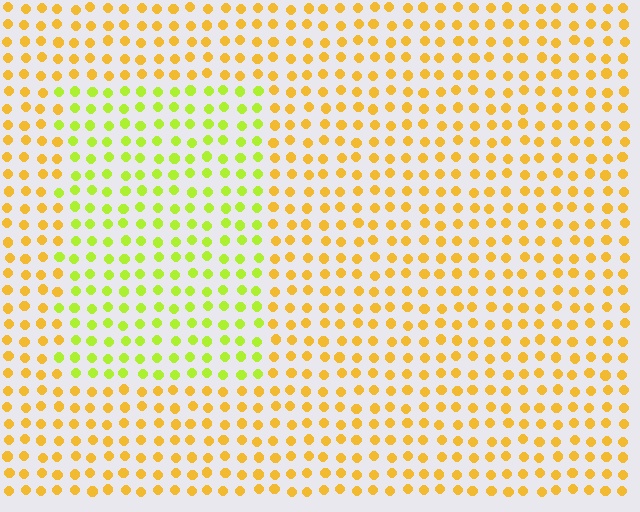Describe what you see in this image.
The image is filled with small yellow elements in a uniform arrangement. A rectangle-shaped region is visible where the elements are tinted to a slightly different hue, forming a subtle color boundary.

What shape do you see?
I see a rectangle.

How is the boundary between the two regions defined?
The boundary is defined purely by a slight shift in hue (about 39 degrees). Spacing, size, and orientation are identical on both sides.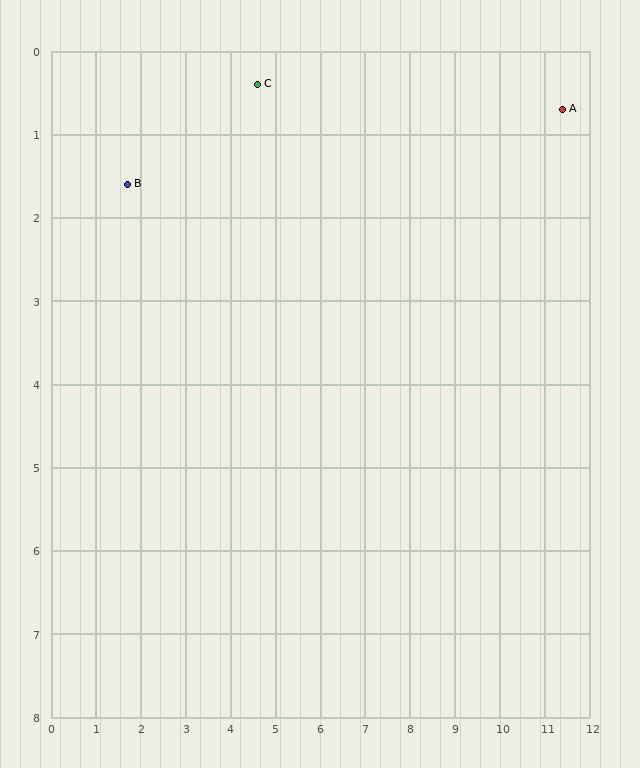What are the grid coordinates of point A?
Point A is at approximately (11.4, 0.7).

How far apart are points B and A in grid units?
Points B and A are about 9.7 grid units apart.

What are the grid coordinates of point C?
Point C is at approximately (4.6, 0.4).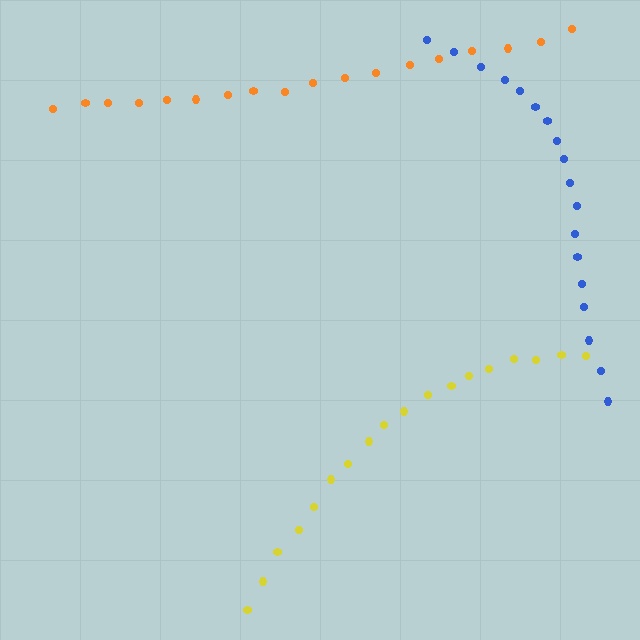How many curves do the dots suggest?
There are 3 distinct paths.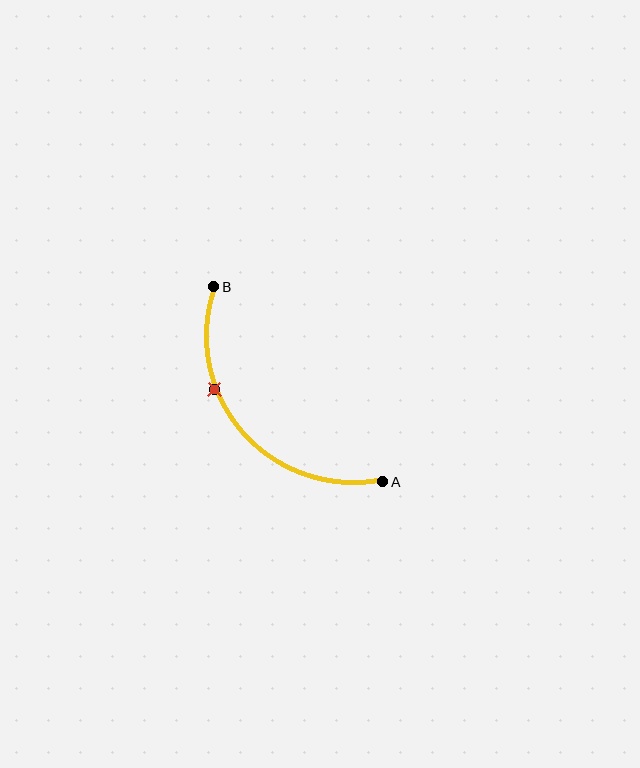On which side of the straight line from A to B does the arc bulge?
The arc bulges below and to the left of the straight line connecting A and B.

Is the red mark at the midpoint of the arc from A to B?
No. The red mark lies on the arc but is closer to endpoint B. The arc midpoint would be at the point on the curve equidistant along the arc from both A and B.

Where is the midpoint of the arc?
The arc midpoint is the point on the curve farthest from the straight line joining A and B. It sits below and to the left of that line.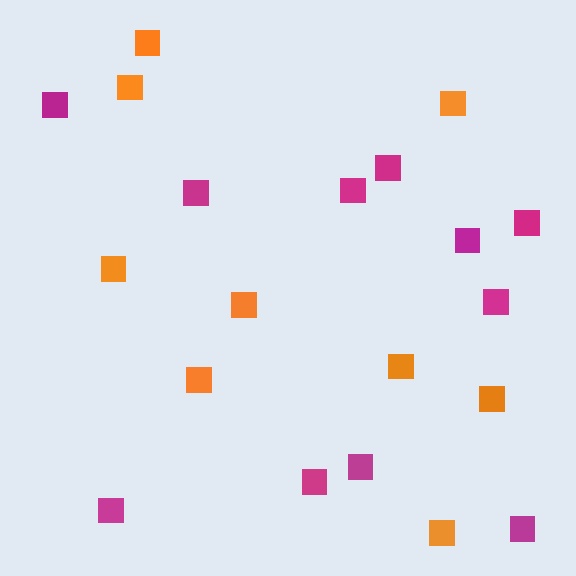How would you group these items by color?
There are 2 groups: one group of magenta squares (11) and one group of orange squares (9).